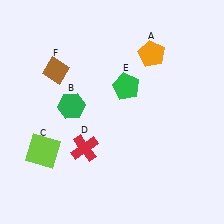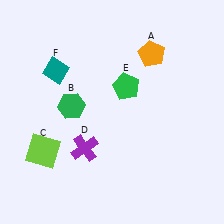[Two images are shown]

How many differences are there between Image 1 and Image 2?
There are 2 differences between the two images.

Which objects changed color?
D changed from red to purple. F changed from brown to teal.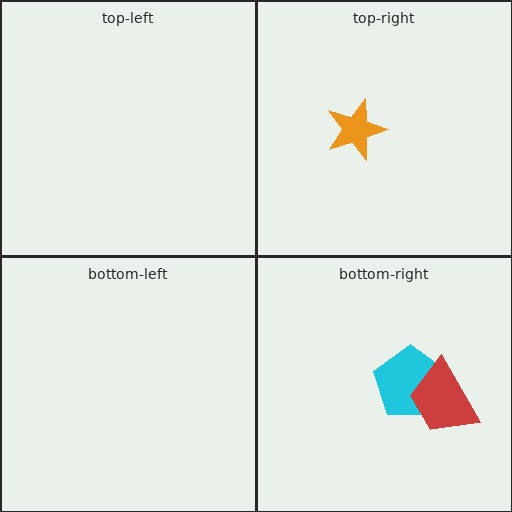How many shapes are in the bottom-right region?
2.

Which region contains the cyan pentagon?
The bottom-right region.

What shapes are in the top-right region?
The orange star.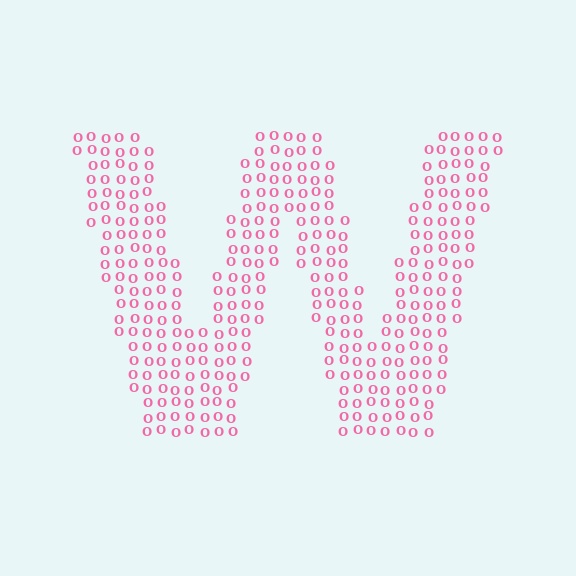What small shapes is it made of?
It is made of small letter O's.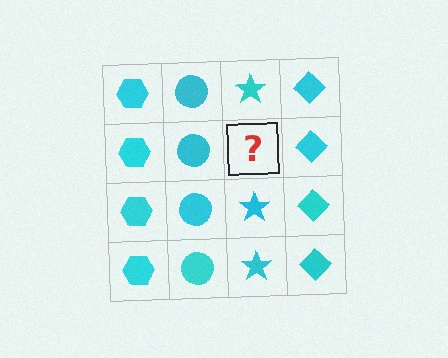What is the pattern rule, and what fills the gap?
The rule is that each column has a consistent shape. The gap should be filled with a cyan star.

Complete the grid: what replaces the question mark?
The question mark should be replaced with a cyan star.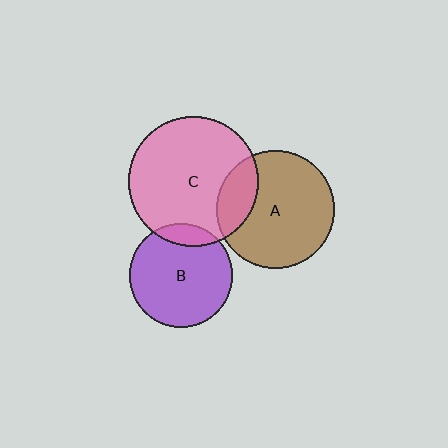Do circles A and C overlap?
Yes.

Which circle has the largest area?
Circle C (pink).